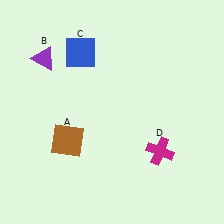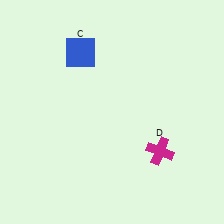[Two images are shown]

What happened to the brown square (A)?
The brown square (A) was removed in Image 2. It was in the bottom-left area of Image 1.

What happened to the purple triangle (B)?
The purple triangle (B) was removed in Image 2. It was in the top-left area of Image 1.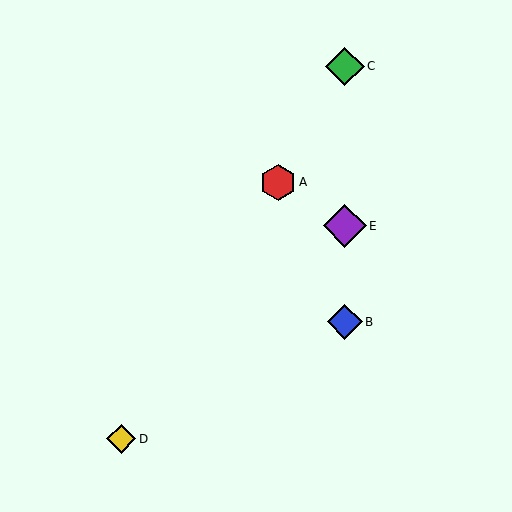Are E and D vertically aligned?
No, E is at x≈345 and D is at x≈121.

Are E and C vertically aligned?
Yes, both are at x≈345.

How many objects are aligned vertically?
3 objects (B, C, E) are aligned vertically.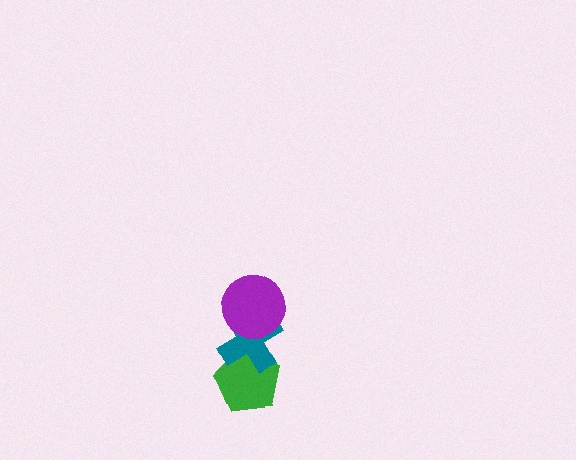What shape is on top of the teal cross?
The purple circle is on top of the teal cross.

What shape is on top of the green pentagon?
The teal cross is on top of the green pentagon.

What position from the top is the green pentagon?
The green pentagon is 3rd from the top.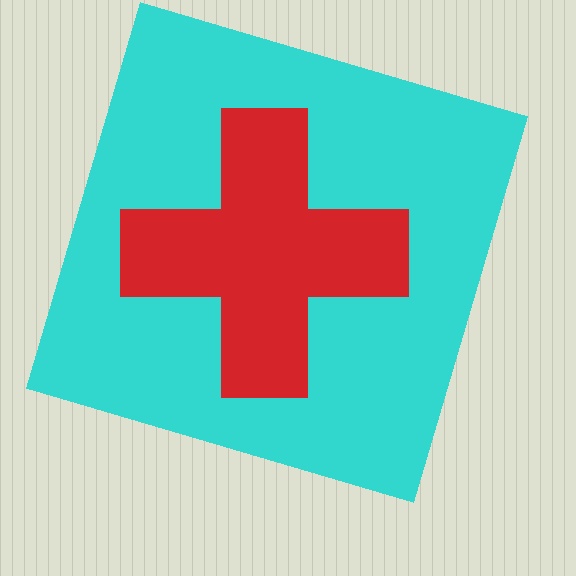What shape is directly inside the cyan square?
The red cross.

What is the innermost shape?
The red cross.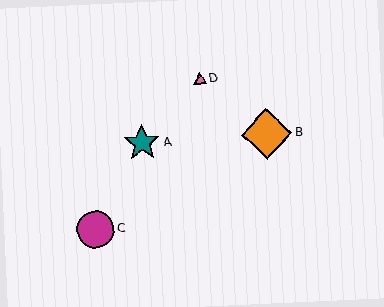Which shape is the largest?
The orange diamond (labeled B) is the largest.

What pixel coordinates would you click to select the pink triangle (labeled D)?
Click at (200, 78) to select the pink triangle D.